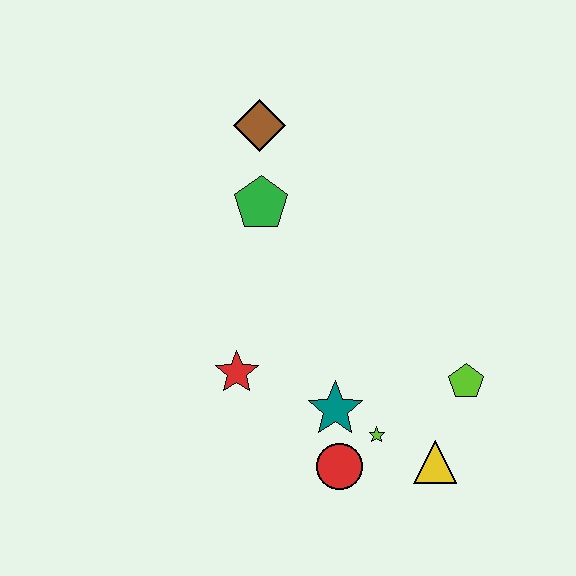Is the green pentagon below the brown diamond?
Yes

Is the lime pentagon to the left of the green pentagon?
No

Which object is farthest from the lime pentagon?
The brown diamond is farthest from the lime pentagon.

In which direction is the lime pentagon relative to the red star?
The lime pentagon is to the right of the red star.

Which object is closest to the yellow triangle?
The lime star is closest to the yellow triangle.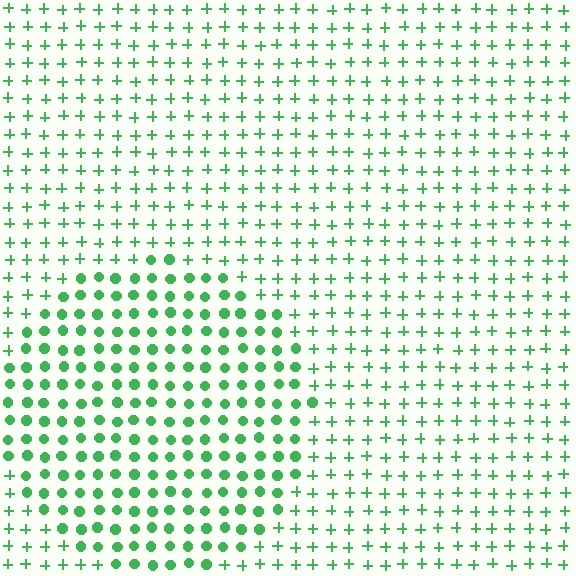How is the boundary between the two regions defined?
The boundary is defined by a change in element shape: circles inside vs. plus signs outside. All elements share the same color and spacing.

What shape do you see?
I see a circle.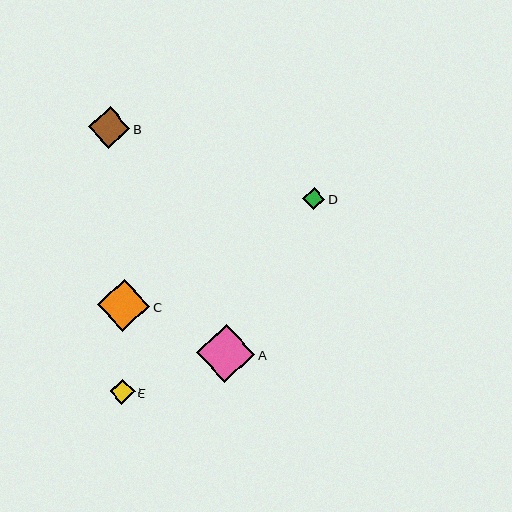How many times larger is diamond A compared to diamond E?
Diamond A is approximately 2.4 times the size of diamond E.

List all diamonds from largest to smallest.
From largest to smallest: A, C, B, E, D.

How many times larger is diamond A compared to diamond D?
Diamond A is approximately 2.7 times the size of diamond D.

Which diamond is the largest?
Diamond A is the largest with a size of approximately 58 pixels.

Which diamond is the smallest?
Diamond D is the smallest with a size of approximately 22 pixels.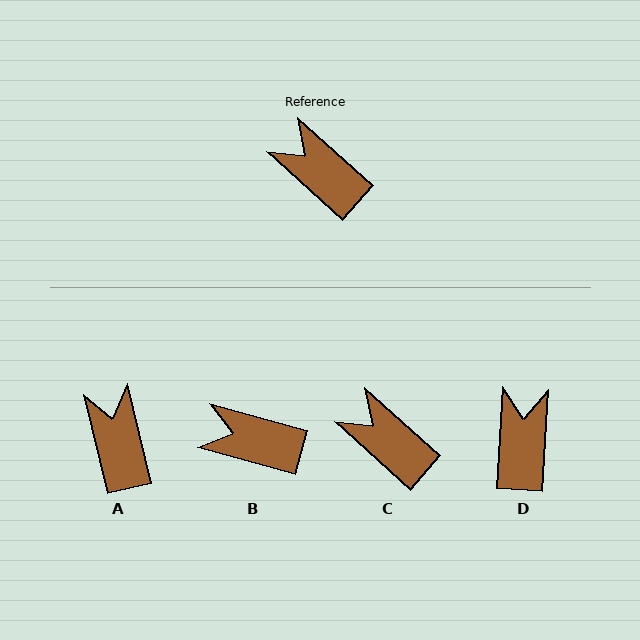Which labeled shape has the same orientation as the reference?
C.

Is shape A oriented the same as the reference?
No, it is off by about 35 degrees.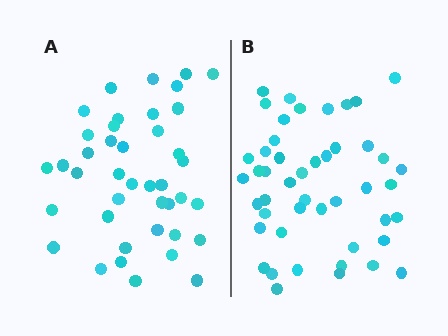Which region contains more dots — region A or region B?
Region B (the right region) has more dots.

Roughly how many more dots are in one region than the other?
Region B has about 6 more dots than region A.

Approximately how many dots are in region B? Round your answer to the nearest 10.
About 50 dots. (The exact count is 47, which rounds to 50.)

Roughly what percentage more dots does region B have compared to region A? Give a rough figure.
About 15% more.